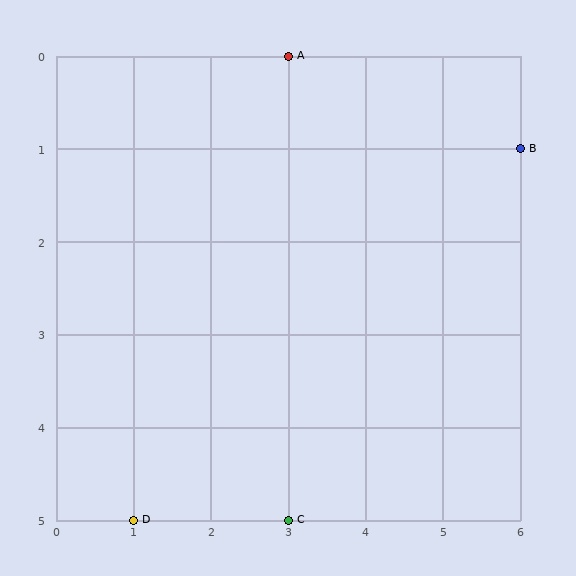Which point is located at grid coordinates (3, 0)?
Point A is at (3, 0).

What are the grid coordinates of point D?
Point D is at grid coordinates (1, 5).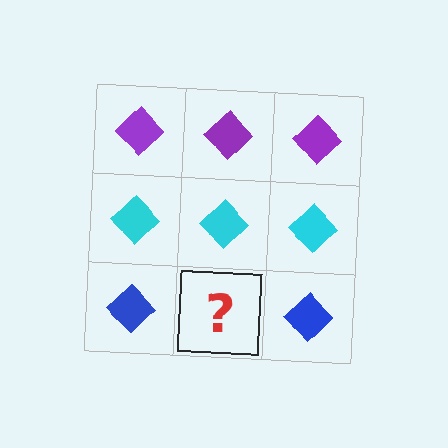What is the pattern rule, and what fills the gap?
The rule is that each row has a consistent color. The gap should be filled with a blue diamond.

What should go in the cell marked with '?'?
The missing cell should contain a blue diamond.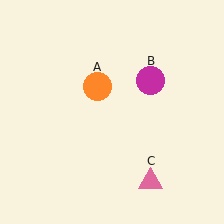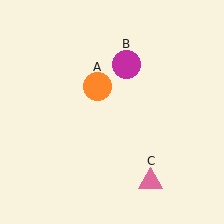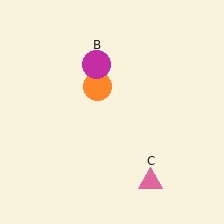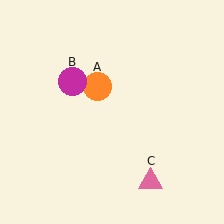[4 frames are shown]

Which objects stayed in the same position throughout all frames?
Orange circle (object A) and pink triangle (object C) remained stationary.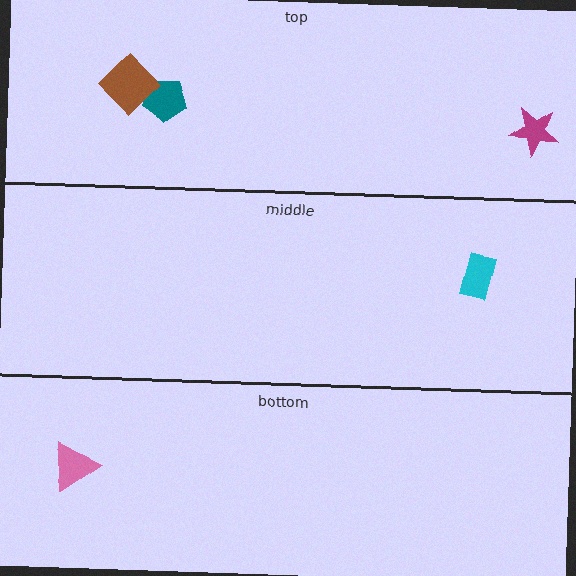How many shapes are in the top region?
3.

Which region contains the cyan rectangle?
The middle region.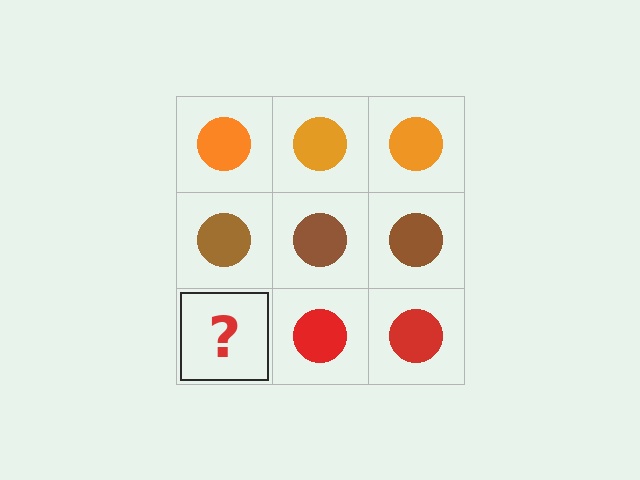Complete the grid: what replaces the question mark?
The question mark should be replaced with a red circle.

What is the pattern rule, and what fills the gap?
The rule is that each row has a consistent color. The gap should be filled with a red circle.